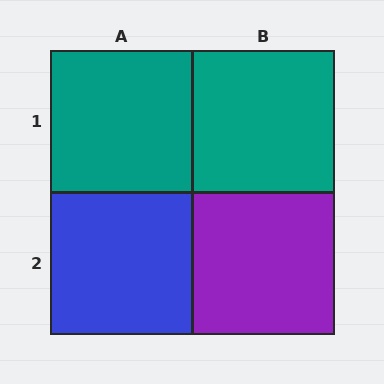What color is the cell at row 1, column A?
Teal.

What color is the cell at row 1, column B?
Teal.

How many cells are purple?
1 cell is purple.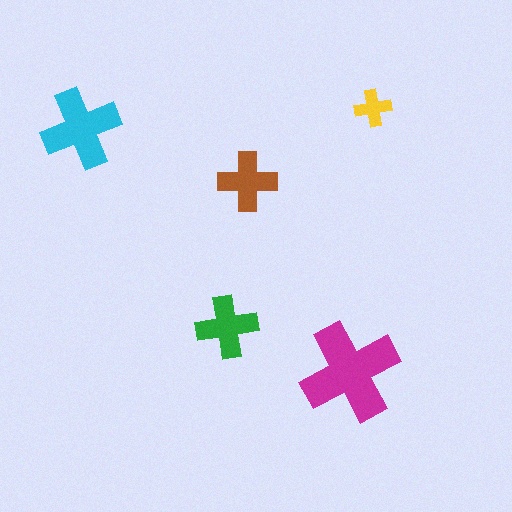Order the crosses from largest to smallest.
the magenta one, the cyan one, the green one, the brown one, the yellow one.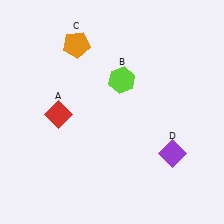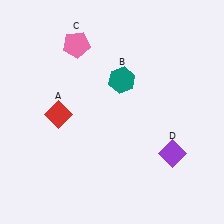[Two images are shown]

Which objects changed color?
B changed from lime to teal. C changed from orange to pink.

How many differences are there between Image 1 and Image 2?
There are 2 differences between the two images.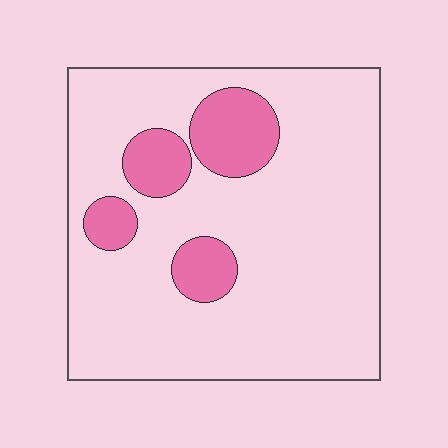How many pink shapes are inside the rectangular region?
4.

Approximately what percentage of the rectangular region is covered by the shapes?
Approximately 15%.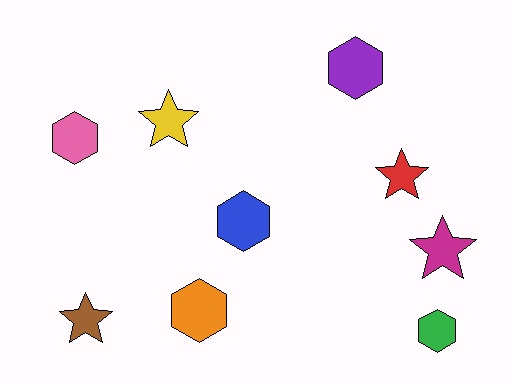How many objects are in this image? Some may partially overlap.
There are 9 objects.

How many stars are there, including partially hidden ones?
There are 4 stars.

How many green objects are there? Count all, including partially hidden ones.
There is 1 green object.